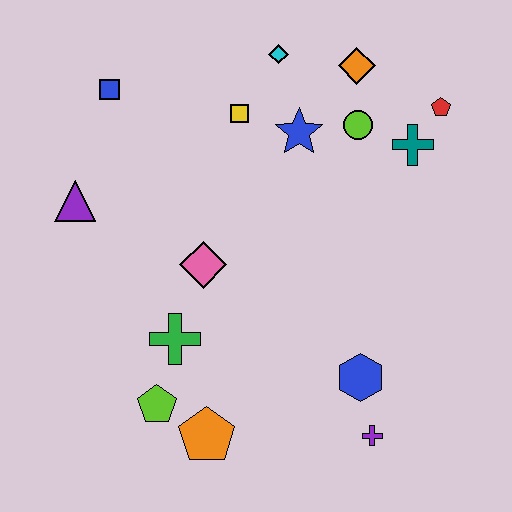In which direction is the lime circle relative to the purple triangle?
The lime circle is to the right of the purple triangle.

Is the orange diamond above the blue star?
Yes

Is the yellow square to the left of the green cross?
No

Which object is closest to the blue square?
The purple triangle is closest to the blue square.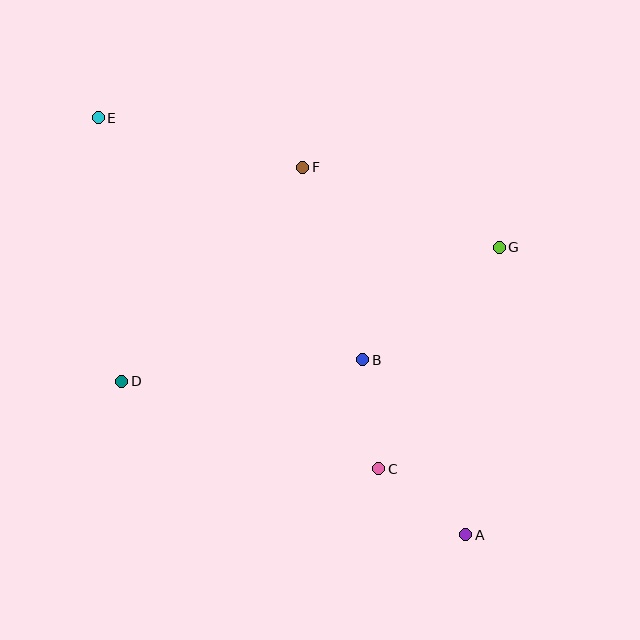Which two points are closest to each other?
Points A and C are closest to each other.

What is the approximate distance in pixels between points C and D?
The distance between C and D is approximately 272 pixels.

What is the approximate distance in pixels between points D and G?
The distance between D and G is approximately 401 pixels.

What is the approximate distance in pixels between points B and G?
The distance between B and G is approximately 177 pixels.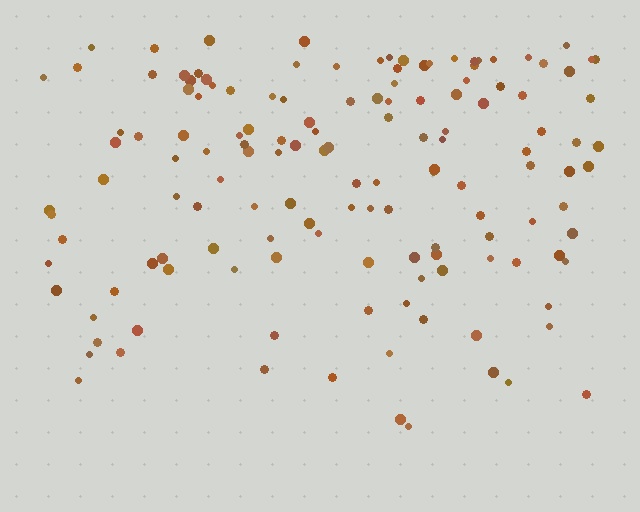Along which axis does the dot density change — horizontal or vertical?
Vertical.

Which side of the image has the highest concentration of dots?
The top.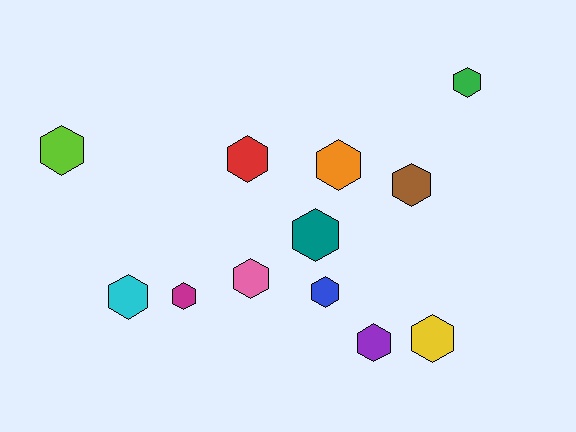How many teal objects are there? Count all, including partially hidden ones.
There is 1 teal object.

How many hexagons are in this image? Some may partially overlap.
There are 12 hexagons.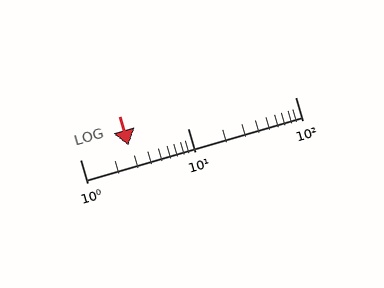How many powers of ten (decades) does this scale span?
The scale spans 2 decades, from 1 to 100.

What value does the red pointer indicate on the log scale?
The pointer indicates approximately 2.8.